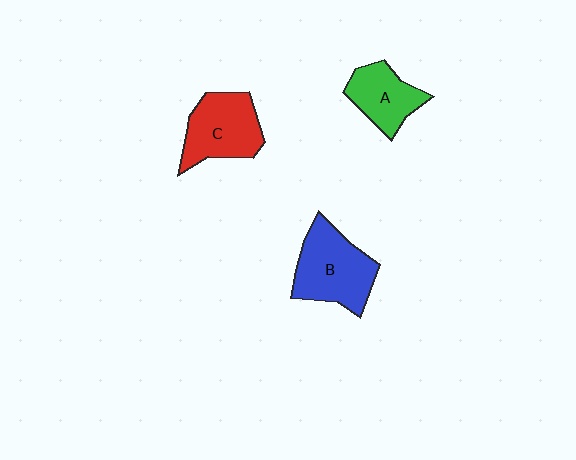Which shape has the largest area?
Shape B (blue).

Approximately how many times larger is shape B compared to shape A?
Approximately 1.5 times.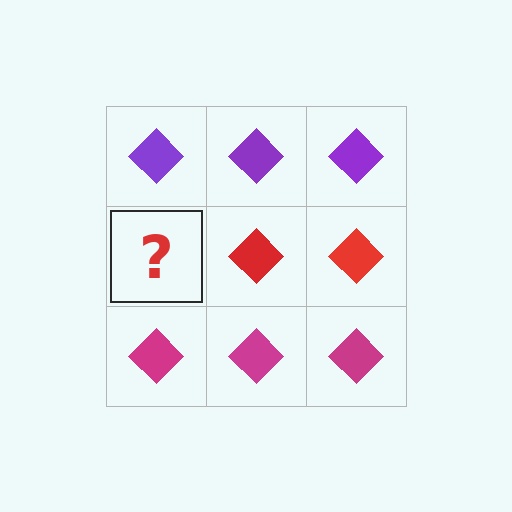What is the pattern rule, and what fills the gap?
The rule is that each row has a consistent color. The gap should be filled with a red diamond.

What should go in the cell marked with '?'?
The missing cell should contain a red diamond.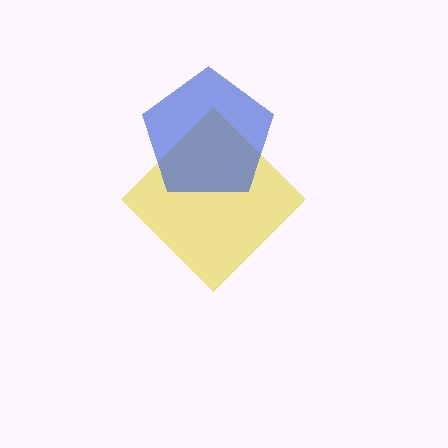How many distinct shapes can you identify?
There are 2 distinct shapes: a yellow diamond, a blue pentagon.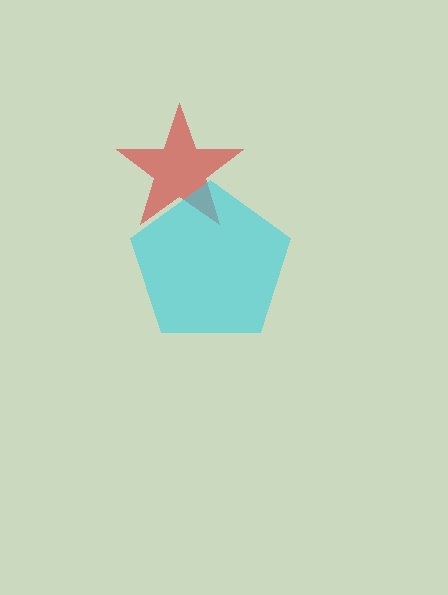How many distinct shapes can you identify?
There are 2 distinct shapes: a red star, a cyan pentagon.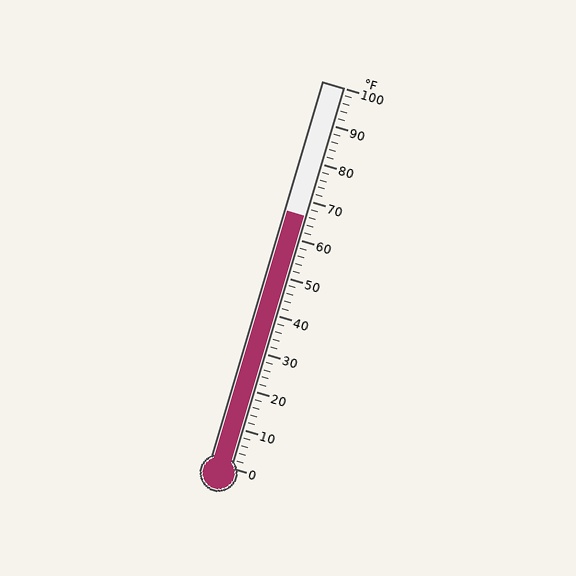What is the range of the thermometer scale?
The thermometer scale ranges from 0°F to 100°F.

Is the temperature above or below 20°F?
The temperature is above 20°F.